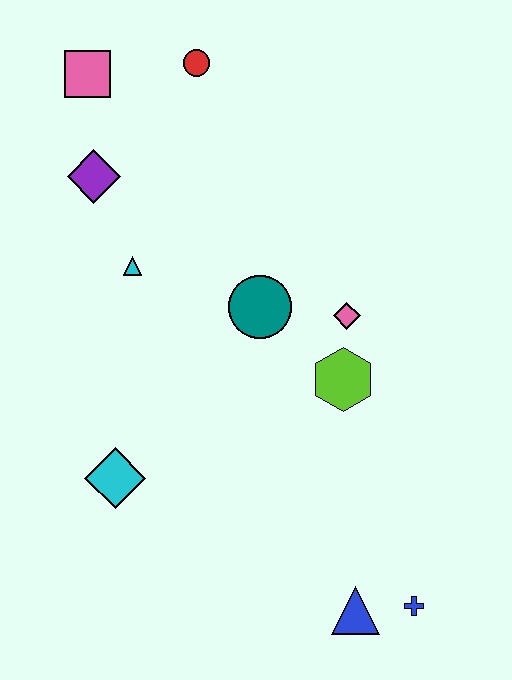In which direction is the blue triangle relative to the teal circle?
The blue triangle is below the teal circle.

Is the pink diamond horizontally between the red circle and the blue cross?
Yes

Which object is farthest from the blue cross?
The pink square is farthest from the blue cross.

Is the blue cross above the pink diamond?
No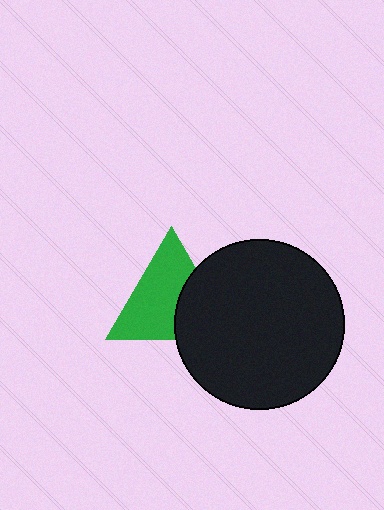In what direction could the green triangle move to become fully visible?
The green triangle could move left. That would shift it out from behind the black circle entirely.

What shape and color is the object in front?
The object in front is a black circle.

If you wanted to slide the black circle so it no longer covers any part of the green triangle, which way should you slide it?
Slide it right — that is the most direct way to separate the two shapes.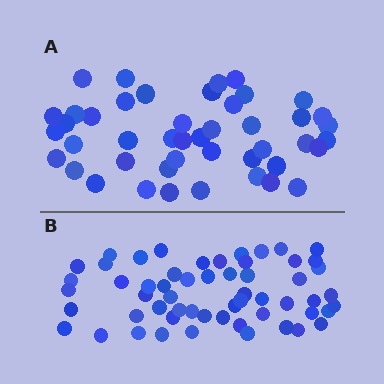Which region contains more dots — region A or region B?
Region B (the bottom region) has more dots.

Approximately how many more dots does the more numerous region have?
Region B has roughly 12 or so more dots than region A.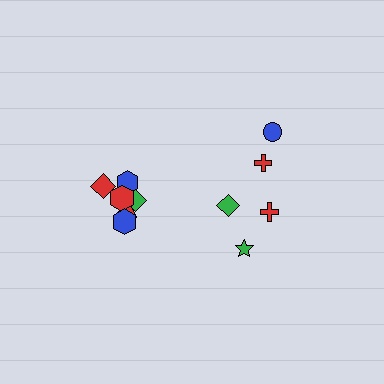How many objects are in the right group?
There are 5 objects.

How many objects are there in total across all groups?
There are 12 objects.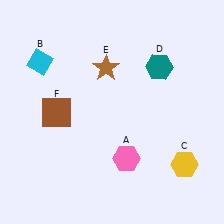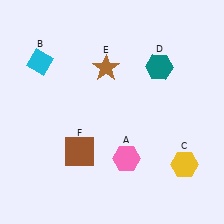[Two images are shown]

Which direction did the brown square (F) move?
The brown square (F) moved down.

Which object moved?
The brown square (F) moved down.